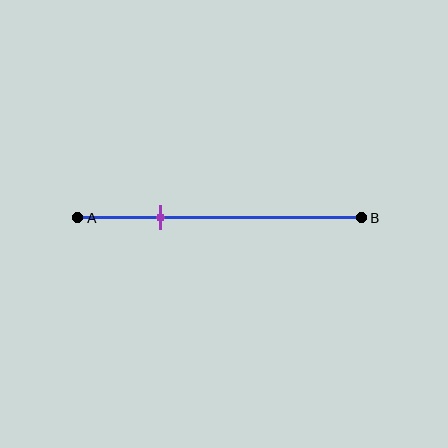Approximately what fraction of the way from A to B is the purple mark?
The purple mark is approximately 30% of the way from A to B.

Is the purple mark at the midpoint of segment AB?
No, the mark is at about 30% from A, not at the 50% midpoint.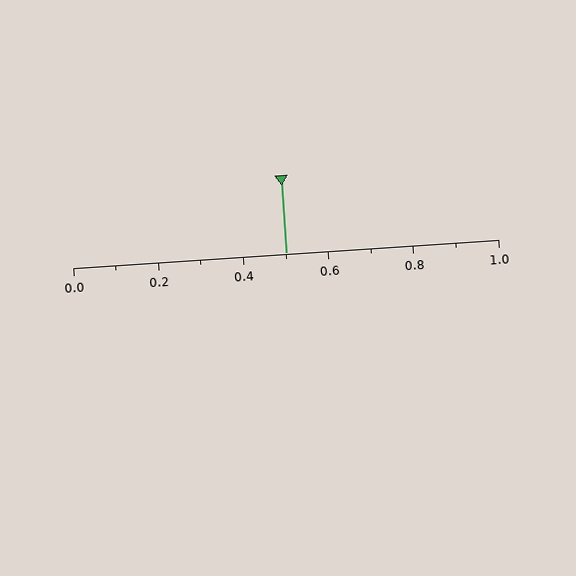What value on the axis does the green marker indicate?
The marker indicates approximately 0.5.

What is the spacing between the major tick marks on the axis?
The major ticks are spaced 0.2 apart.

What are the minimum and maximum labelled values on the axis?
The axis runs from 0.0 to 1.0.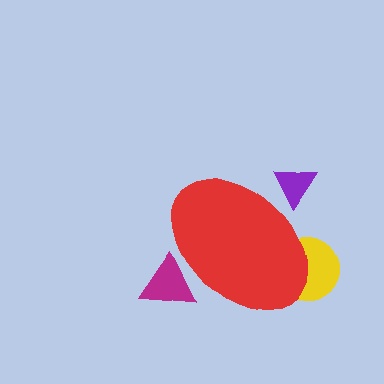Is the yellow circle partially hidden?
Yes, the yellow circle is partially hidden behind the red ellipse.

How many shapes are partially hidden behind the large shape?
3 shapes are partially hidden.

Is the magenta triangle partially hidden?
Yes, the magenta triangle is partially hidden behind the red ellipse.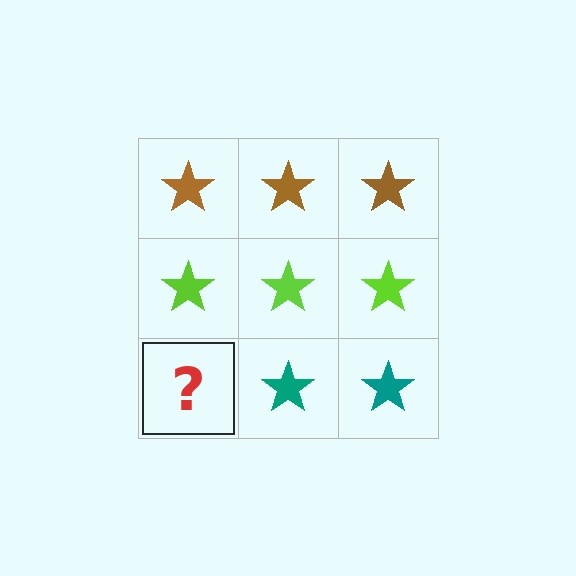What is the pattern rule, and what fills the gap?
The rule is that each row has a consistent color. The gap should be filled with a teal star.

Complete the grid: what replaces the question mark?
The question mark should be replaced with a teal star.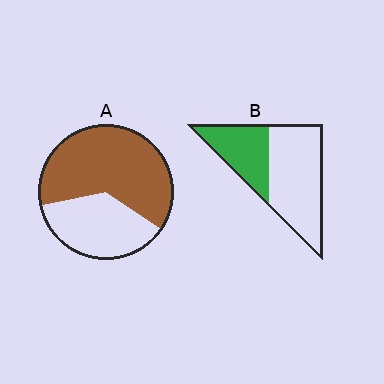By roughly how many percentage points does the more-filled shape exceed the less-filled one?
By roughly 25 percentage points (A over B).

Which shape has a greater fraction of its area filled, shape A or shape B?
Shape A.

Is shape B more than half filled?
No.